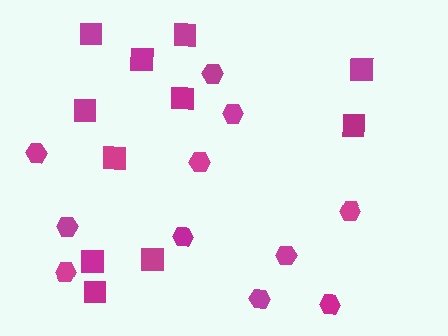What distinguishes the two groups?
There are 2 groups: one group of squares (11) and one group of hexagons (11).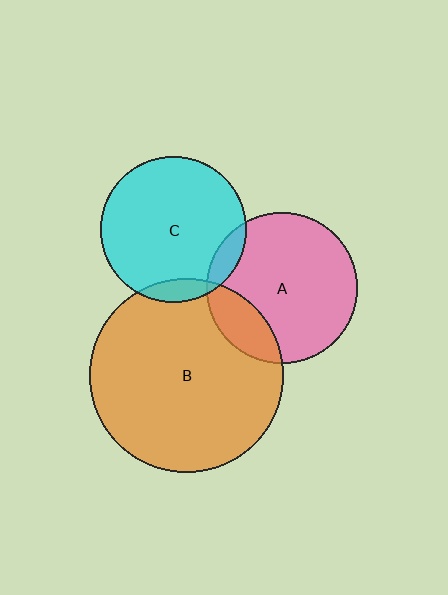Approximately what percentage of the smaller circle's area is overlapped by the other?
Approximately 20%.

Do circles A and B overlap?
Yes.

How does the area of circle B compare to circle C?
Approximately 1.8 times.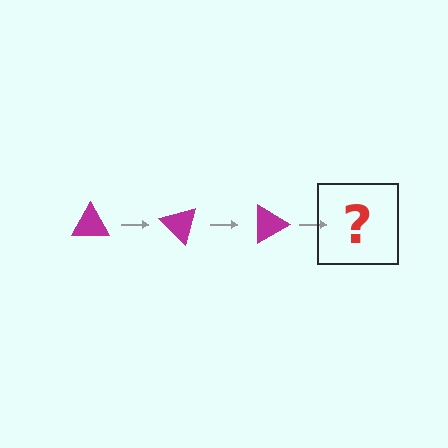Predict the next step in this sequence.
The next step is a magenta triangle rotated 135 degrees.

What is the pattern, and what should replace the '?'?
The pattern is that the triangle rotates 45 degrees each step. The '?' should be a magenta triangle rotated 135 degrees.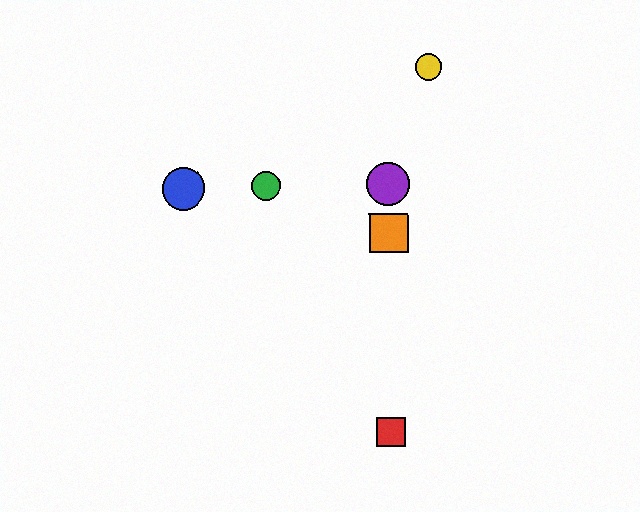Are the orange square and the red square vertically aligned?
Yes, both are at x≈388.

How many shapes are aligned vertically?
3 shapes (the red square, the purple circle, the orange square) are aligned vertically.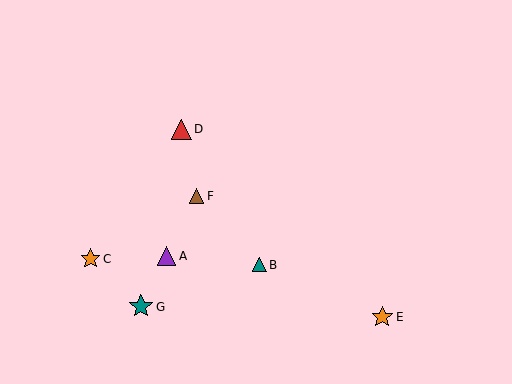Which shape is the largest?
The teal star (labeled G) is the largest.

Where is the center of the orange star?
The center of the orange star is at (90, 259).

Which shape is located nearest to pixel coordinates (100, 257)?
The orange star (labeled C) at (90, 259) is nearest to that location.